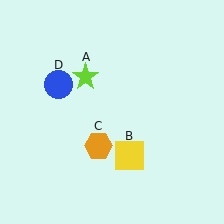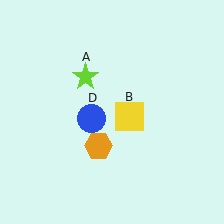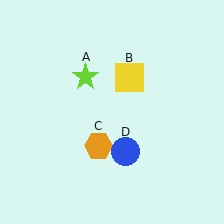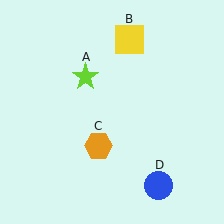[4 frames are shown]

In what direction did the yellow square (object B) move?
The yellow square (object B) moved up.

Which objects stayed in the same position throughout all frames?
Lime star (object A) and orange hexagon (object C) remained stationary.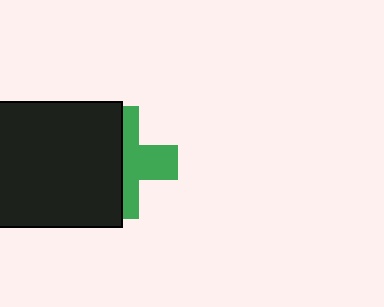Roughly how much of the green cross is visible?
About half of it is visible (roughly 47%).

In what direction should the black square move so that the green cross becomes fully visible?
The black square should move left. That is the shortest direction to clear the overlap and leave the green cross fully visible.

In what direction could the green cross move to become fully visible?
The green cross could move right. That would shift it out from behind the black square entirely.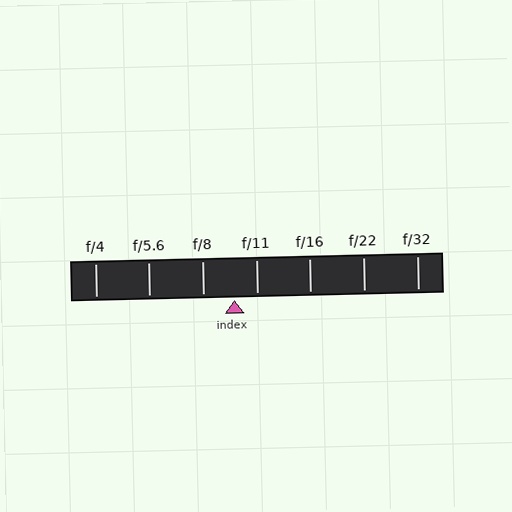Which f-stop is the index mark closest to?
The index mark is closest to f/11.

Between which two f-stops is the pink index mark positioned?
The index mark is between f/8 and f/11.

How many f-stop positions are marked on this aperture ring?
There are 7 f-stop positions marked.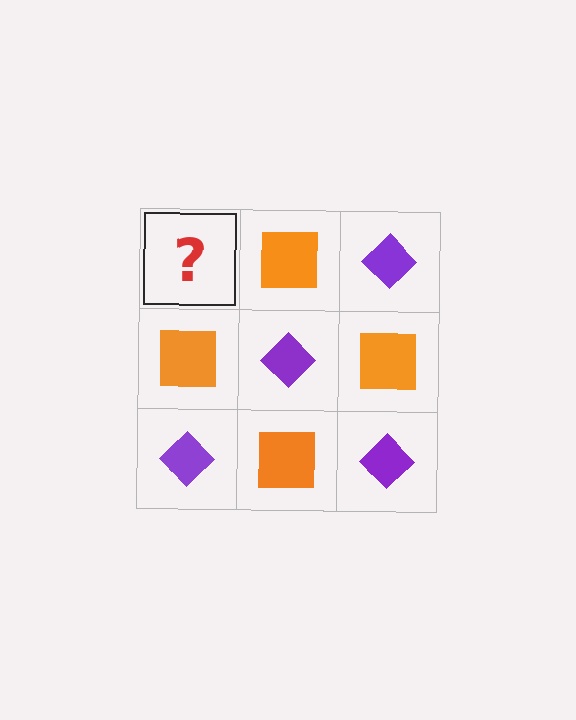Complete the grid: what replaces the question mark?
The question mark should be replaced with a purple diamond.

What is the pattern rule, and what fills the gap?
The rule is that it alternates purple diamond and orange square in a checkerboard pattern. The gap should be filled with a purple diamond.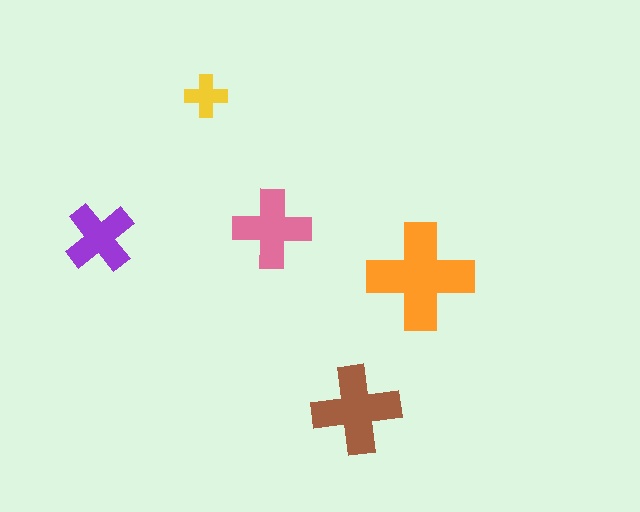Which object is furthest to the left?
The purple cross is leftmost.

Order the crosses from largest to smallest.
the orange one, the brown one, the pink one, the purple one, the yellow one.